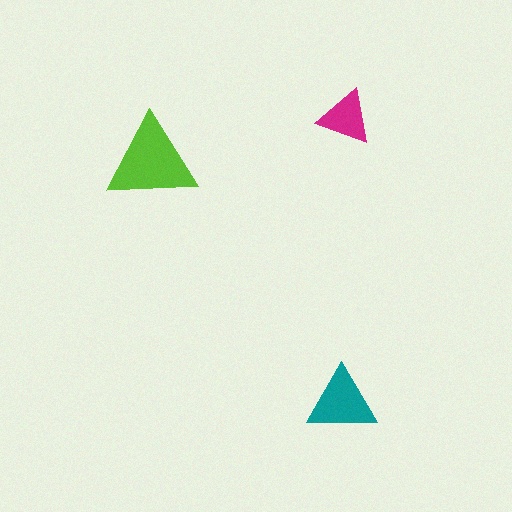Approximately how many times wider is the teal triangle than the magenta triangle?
About 1.5 times wider.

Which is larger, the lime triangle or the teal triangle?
The lime one.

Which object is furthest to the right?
The magenta triangle is rightmost.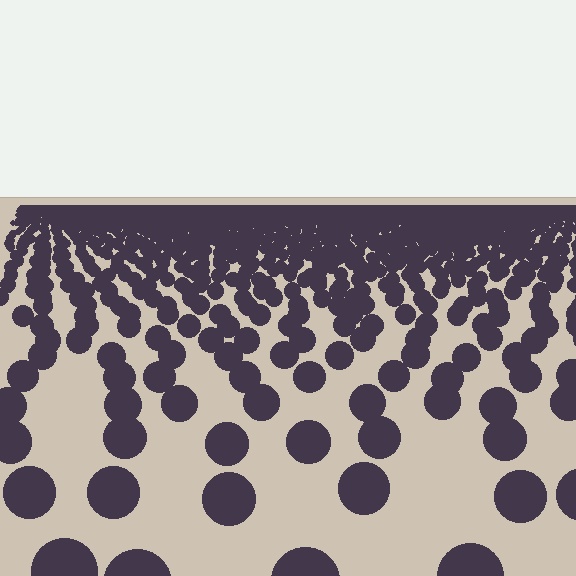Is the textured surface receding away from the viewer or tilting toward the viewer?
The surface is receding away from the viewer. Texture elements get smaller and denser toward the top.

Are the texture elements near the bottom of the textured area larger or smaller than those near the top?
Larger. Near the bottom, elements are closer to the viewer and appear at a bigger on-screen size.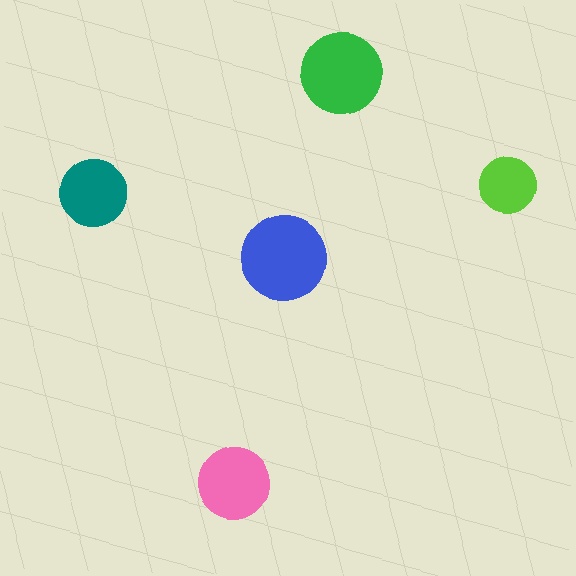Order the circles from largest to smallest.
the blue one, the green one, the pink one, the teal one, the lime one.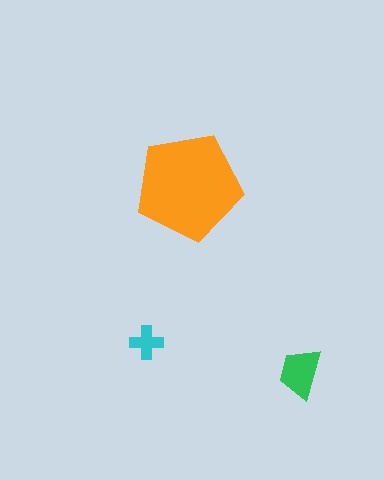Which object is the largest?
The orange pentagon.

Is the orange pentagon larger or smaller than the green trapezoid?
Larger.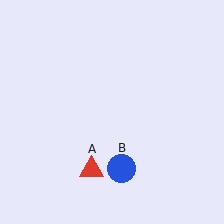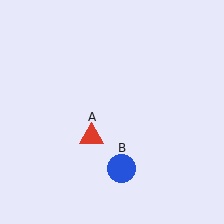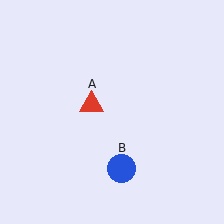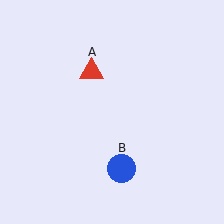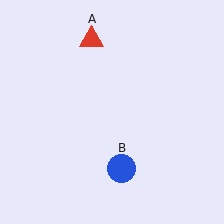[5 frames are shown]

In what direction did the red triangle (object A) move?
The red triangle (object A) moved up.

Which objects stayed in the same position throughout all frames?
Blue circle (object B) remained stationary.